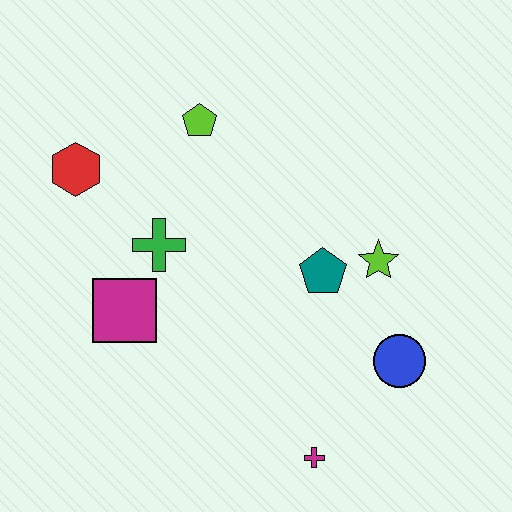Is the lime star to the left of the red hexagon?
No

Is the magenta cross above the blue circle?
No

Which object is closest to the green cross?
The magenta square is closest to the green cross.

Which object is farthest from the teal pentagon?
The red hexagon is farthest from the teal pentagon.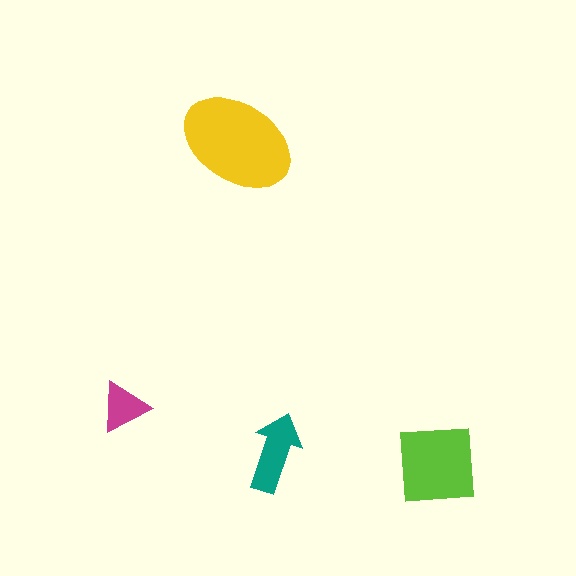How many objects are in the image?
There are 4 objects in the image.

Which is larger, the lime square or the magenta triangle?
The lime square.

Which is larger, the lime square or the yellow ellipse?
The yellow ellipse.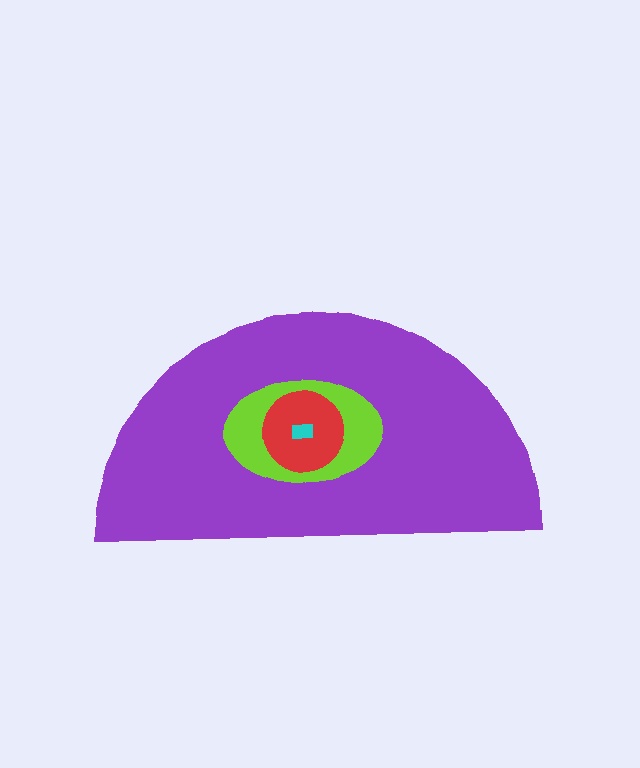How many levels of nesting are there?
4.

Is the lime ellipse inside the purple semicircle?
Yes.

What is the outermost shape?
The purple semicircle.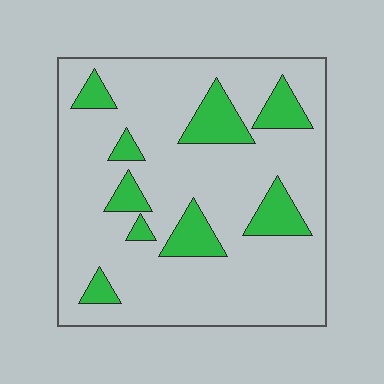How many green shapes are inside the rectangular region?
9.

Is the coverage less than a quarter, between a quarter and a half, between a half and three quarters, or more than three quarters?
Less than a quarter.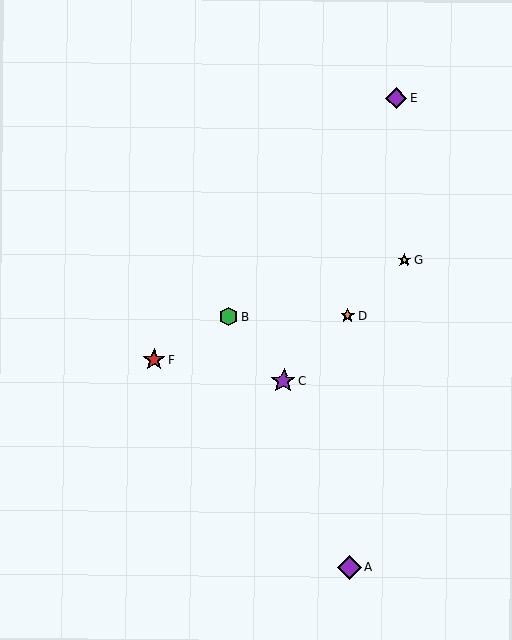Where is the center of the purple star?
The center of the purple star is at (283, 381).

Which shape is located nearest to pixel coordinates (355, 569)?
The purple diamond (labeled A) at (349, 567) is nearest to that location.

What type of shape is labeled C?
Shape C is a purple star.